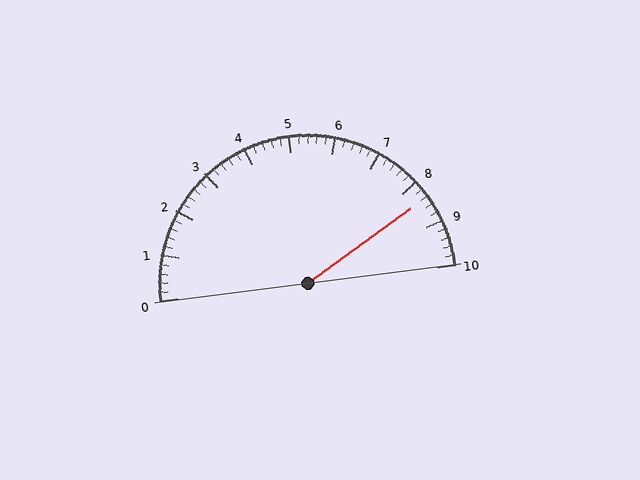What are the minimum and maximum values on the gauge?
The gauge ranges from 0 to 10.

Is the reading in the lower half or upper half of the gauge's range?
The reading is in the upper half of the range (0 to 10).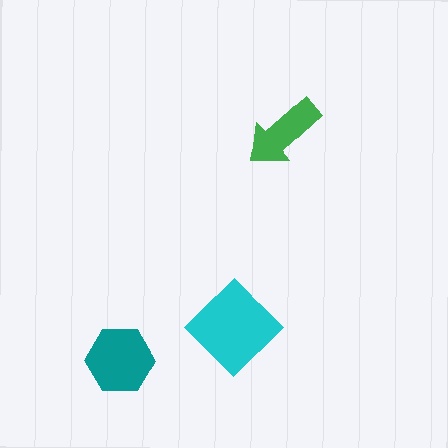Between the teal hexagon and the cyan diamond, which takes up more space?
The cyan diamond.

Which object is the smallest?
The green arrow.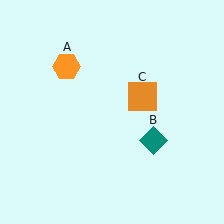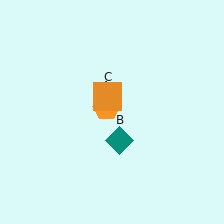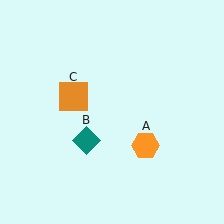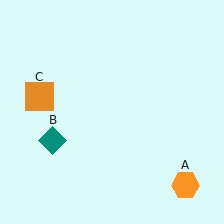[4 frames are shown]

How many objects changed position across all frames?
3 objects changed position: orange hexagon (object A), teal diamond (object B), orange square (object C).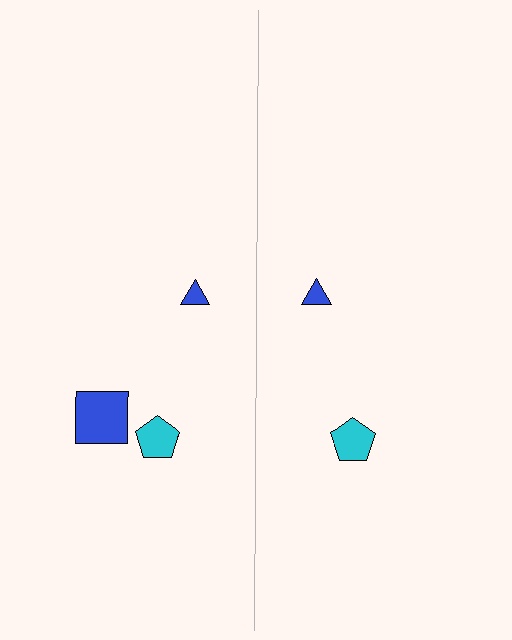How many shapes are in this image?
There are 5 shapes in this image.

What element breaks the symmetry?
A blue square is missing from the right side.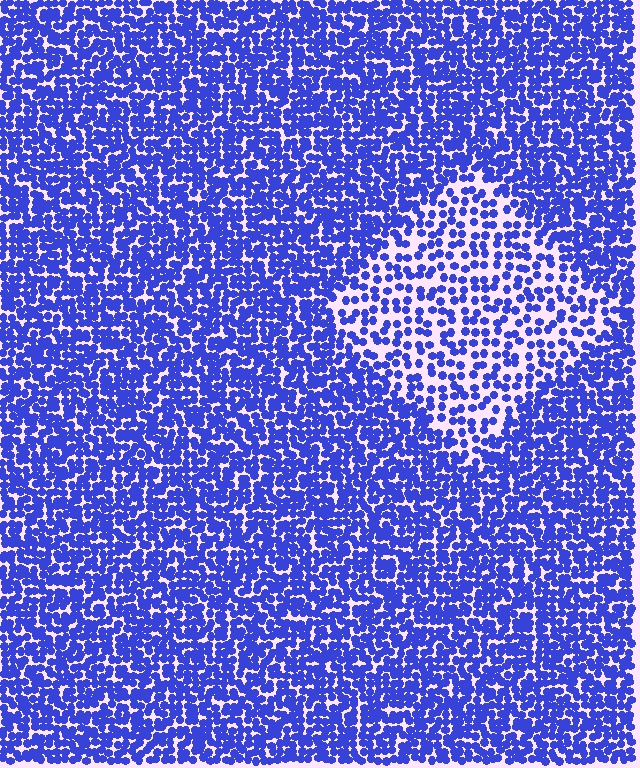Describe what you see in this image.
The image contains small blue elements arranged at two different densities. A diamond-shaped region is visible where the elements are less densely packed than the surrounding area.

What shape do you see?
I see a diamond.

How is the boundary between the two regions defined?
The boundary is defined by a change in element density (approximately 2.0x ratio). All elements are the same color, size, and shape.